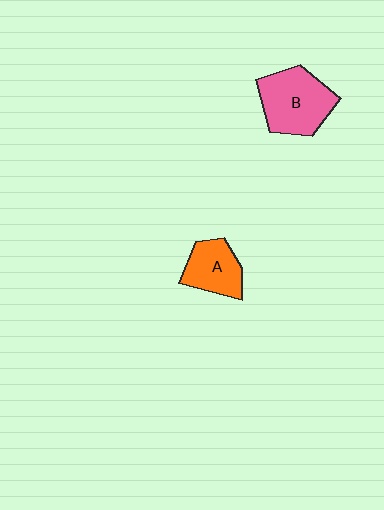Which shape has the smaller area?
Shape A (orange).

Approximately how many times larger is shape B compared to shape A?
Approximately 1.5 times.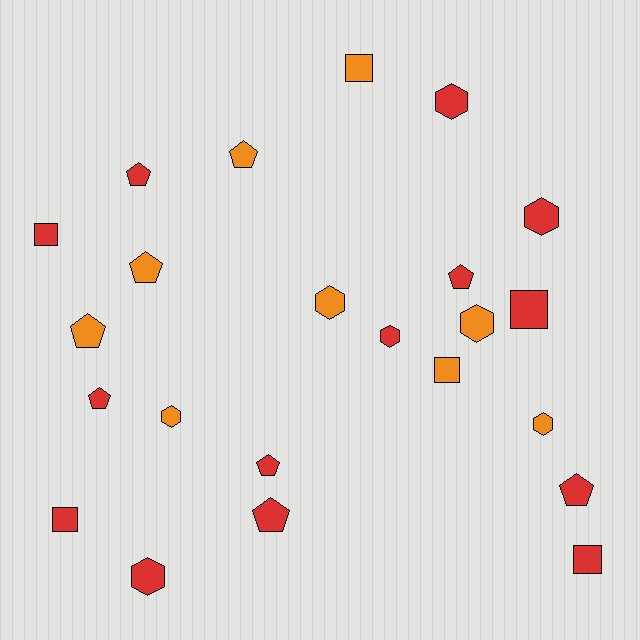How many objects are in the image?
There are 23 objects.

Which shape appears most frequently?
Pentagon, with 9 objects.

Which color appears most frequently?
Red, with 14 objects.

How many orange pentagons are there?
There are 3 orange pentagons.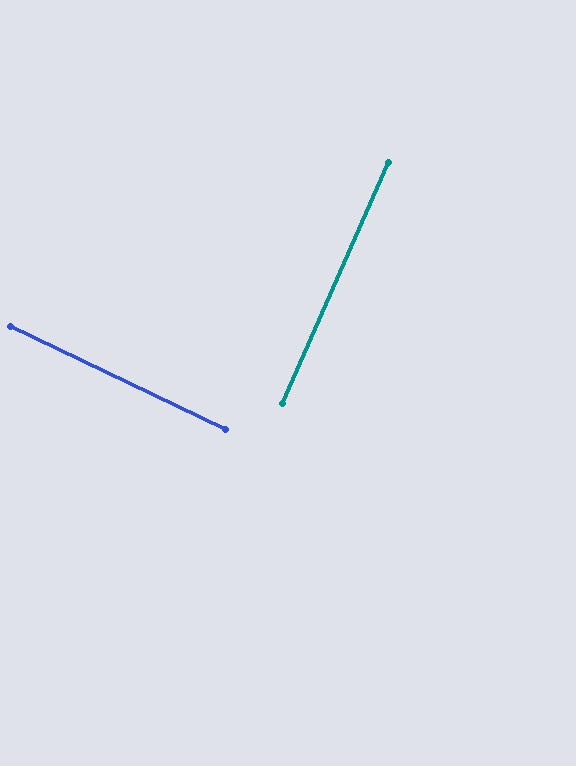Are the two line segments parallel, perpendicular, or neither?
Perpendicular — they meet at approximately 88°.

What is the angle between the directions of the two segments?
Approximately 88 degrees.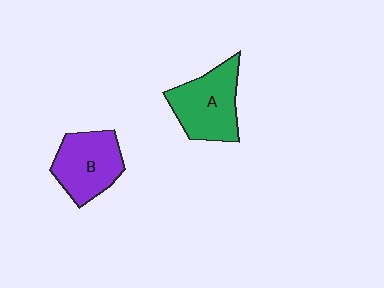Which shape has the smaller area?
Shape B (purple).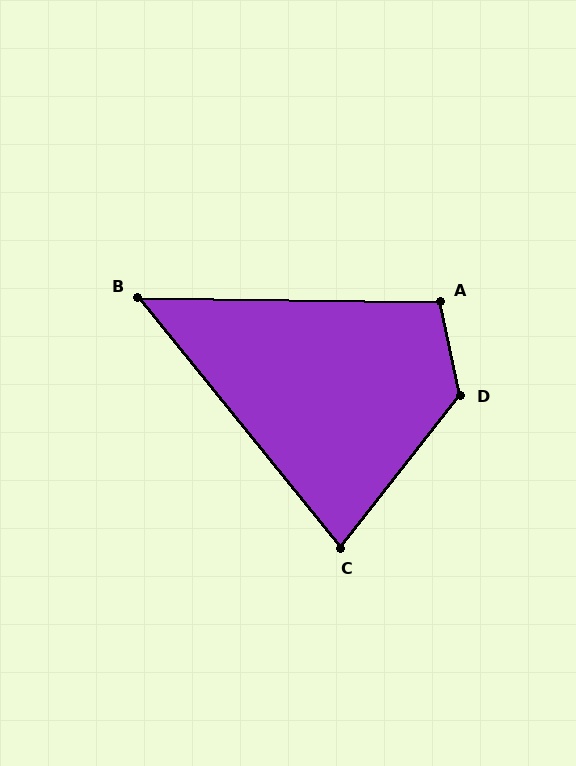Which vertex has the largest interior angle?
D, at approximately 130 degrees.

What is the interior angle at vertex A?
Approximately 103 degrees (obtuse).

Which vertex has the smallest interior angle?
B, at approximately 50 degrees.